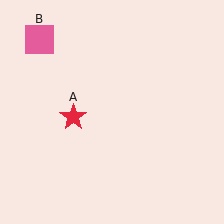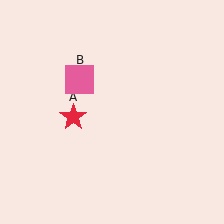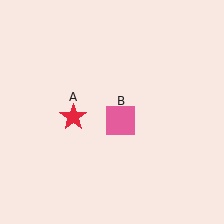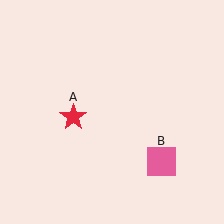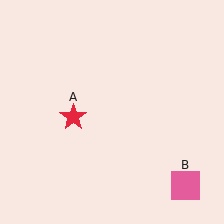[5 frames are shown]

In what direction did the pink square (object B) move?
The pink square (object B) moved down and to the right.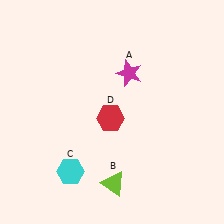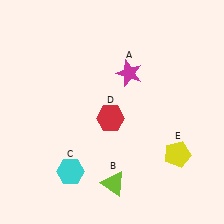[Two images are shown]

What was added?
A yellow pentagon (E) was added in Image 2.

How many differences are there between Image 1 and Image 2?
There is 1 difference between the two images.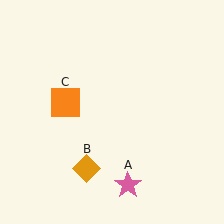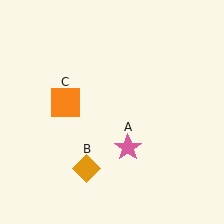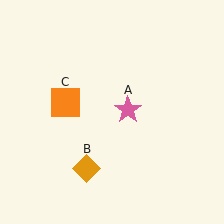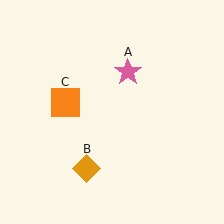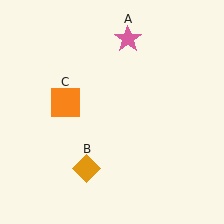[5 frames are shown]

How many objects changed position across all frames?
1 object changed position: pink star (object A).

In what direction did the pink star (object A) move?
The pink star (object A) moved up.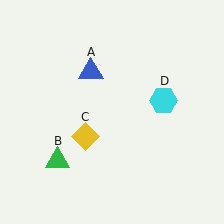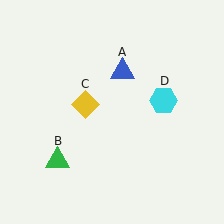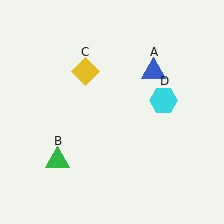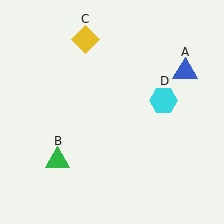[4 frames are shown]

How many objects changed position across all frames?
2 objects changed position: blue triangle (object A), yellow diamond (object C).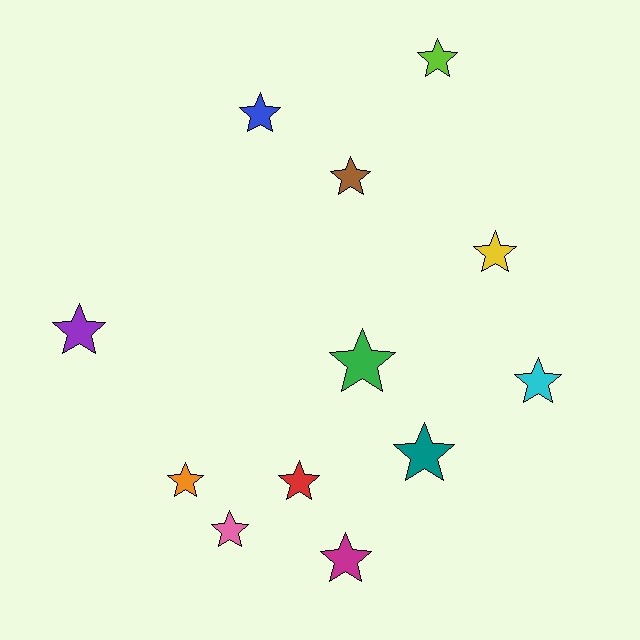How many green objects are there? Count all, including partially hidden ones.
There is 1 green object.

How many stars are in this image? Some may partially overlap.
There are 12 stars.